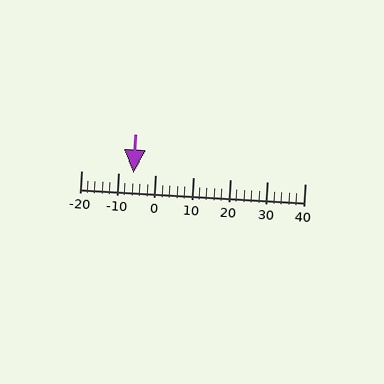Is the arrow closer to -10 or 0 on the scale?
The arrow is closer to -10.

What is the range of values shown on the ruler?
The ruler shows values from -20 to 40.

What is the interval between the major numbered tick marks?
The major tick marks are spaced 10 units apart.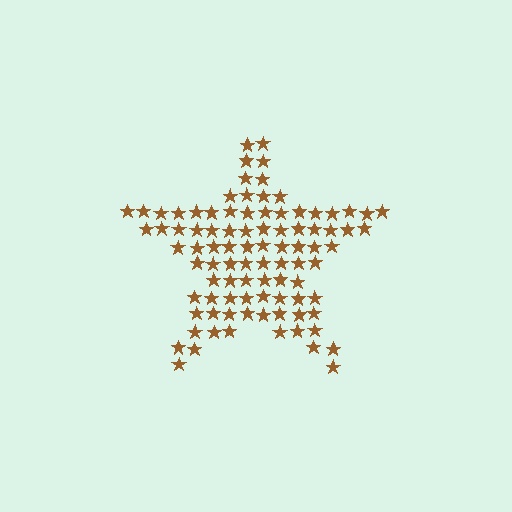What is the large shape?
The large shape is a star.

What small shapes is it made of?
It is made of small stars.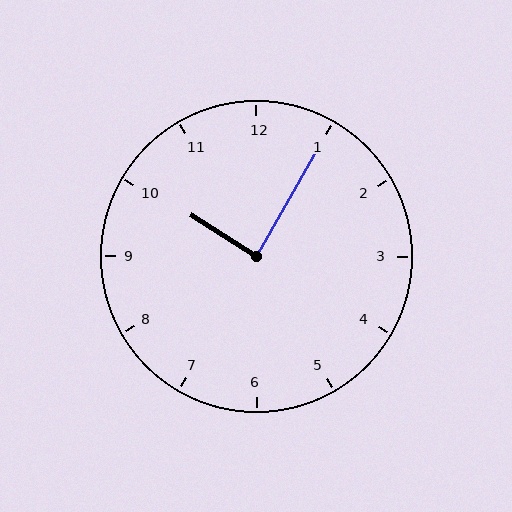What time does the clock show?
10:05.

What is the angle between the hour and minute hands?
Approximately 88 degrees.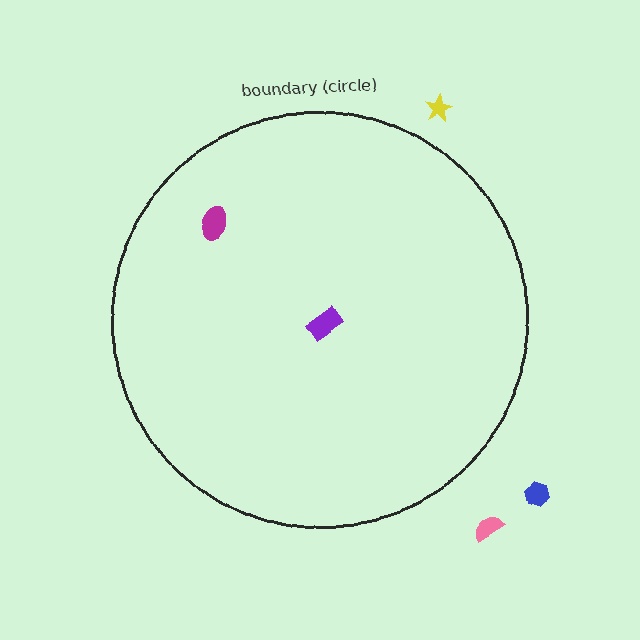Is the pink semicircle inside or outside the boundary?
Outside.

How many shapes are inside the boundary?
2 inside, 3 outside.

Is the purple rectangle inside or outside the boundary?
Inside.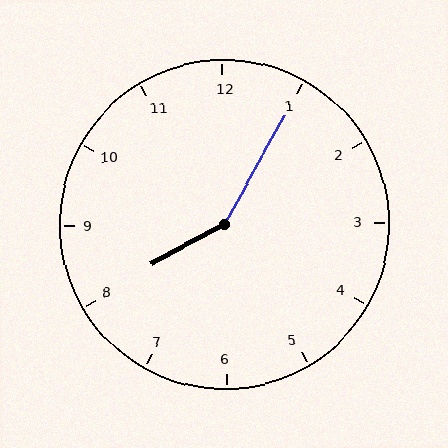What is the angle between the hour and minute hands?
Approximately 148 degrees.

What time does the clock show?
8:05.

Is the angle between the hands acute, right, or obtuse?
It is obtuse.